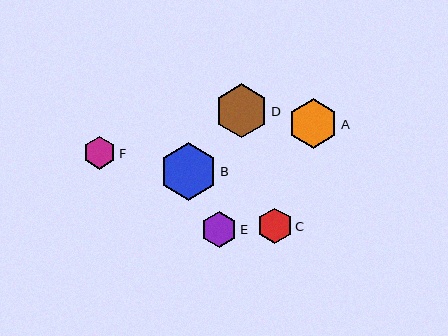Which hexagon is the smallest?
Hexagon F is the smallest with a size of approximately 32 pixels.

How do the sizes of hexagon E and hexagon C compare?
Hexagon E and hexagon C are approximately the same size.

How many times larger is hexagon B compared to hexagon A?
Hexagon B is approximately 1.2 times the size of hexagon A.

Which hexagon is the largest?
Hexagon B is the largest with a size of approximately 58 pixels.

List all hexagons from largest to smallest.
From largest to smallest: B, D, A, E, C, F.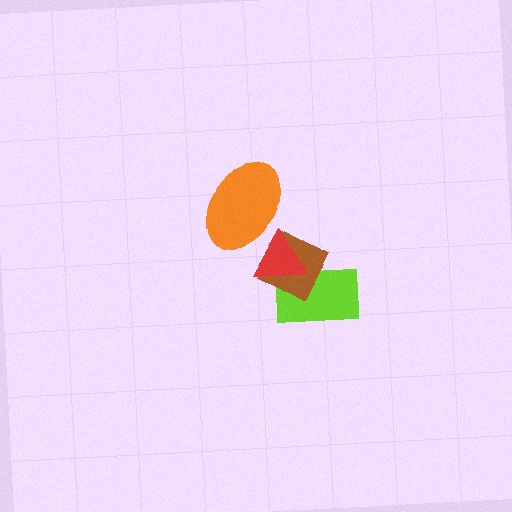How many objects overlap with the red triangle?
3 objects overlap with the red triangle.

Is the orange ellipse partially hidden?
Yes, it is partially covered by another shape.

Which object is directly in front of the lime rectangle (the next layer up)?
The brown diamond is directly in front of the lime rectangle.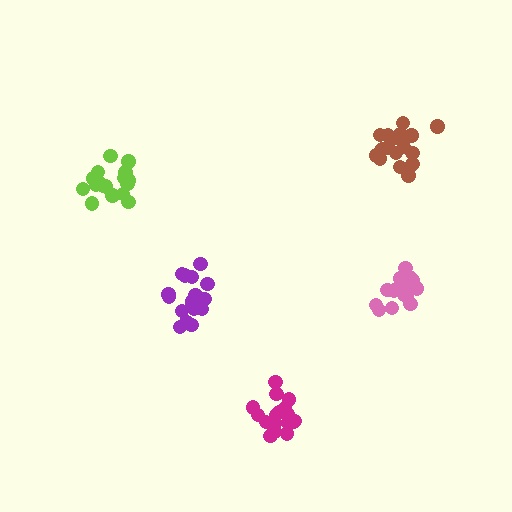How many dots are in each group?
Group 1: 17 dots, Group 2: 19 dots, Group 3: 17 dots, Group 4: 17 dots, Group 5: 18 dots (88 total).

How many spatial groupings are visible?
There are 5 spatial groupings.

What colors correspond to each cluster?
The clusters are colored: purple, brown, lime, pink, magenta.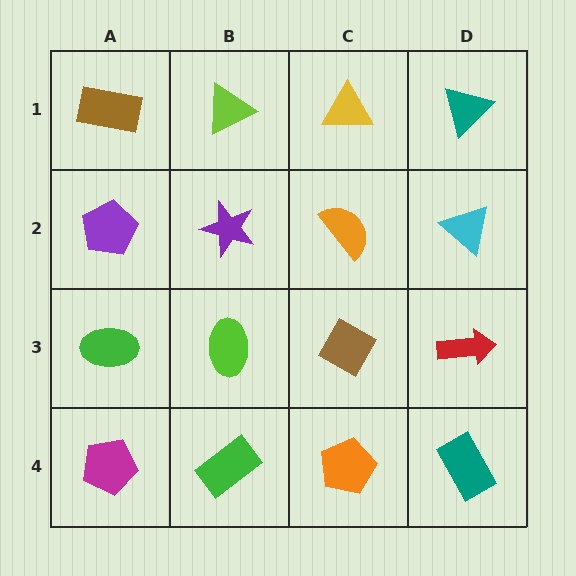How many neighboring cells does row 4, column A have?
2.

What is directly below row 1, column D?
A cyan triangle.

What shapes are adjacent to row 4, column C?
A brown diamond (row 3, column C), a green rectangle (row 4, column B), a teal rectangle (row 4, column D).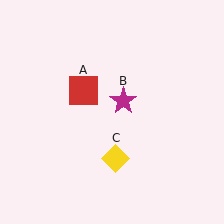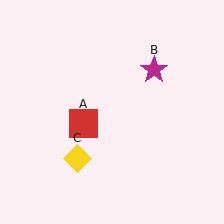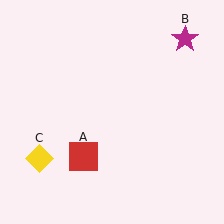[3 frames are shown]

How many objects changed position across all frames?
3 objects changed position: red square (object A), magenta star (object B), yellow diamond (object C).